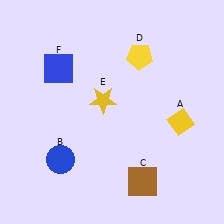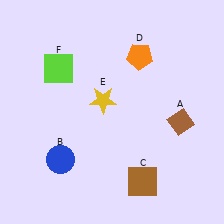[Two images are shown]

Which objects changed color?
A changed from yellow to brown. D changed from yellow to orange. F changed from blue to lime.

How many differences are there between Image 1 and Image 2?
There are 3 differences between the two images.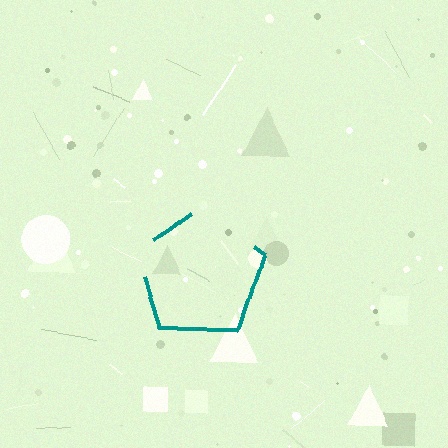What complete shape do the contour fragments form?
The contour fragments form a pentagon.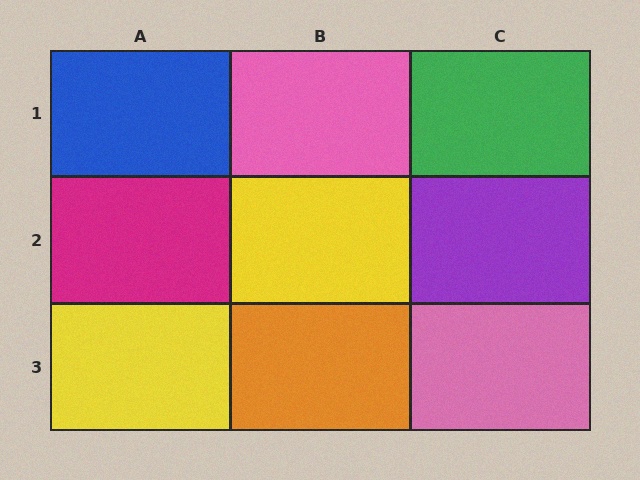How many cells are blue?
1 cell is blue.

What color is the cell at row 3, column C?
Pink.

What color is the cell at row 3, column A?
Yellow.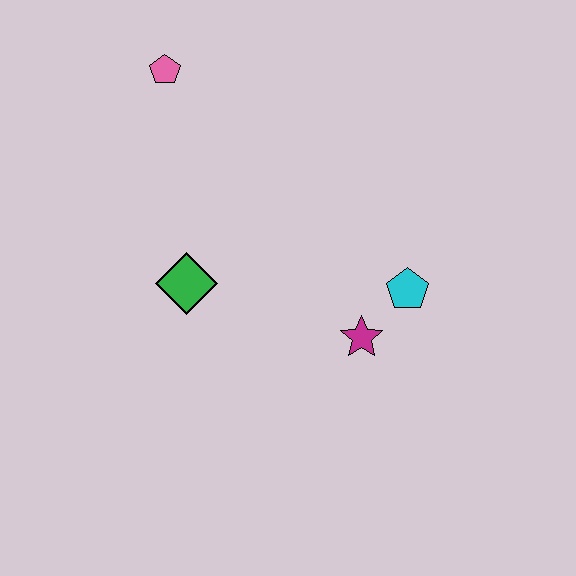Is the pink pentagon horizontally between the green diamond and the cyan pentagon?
No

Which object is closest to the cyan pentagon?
The magenta star is closest to the cyan pentagon.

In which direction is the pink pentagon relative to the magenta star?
The pink pentagon is above the magenta star.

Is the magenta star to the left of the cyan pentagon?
Yes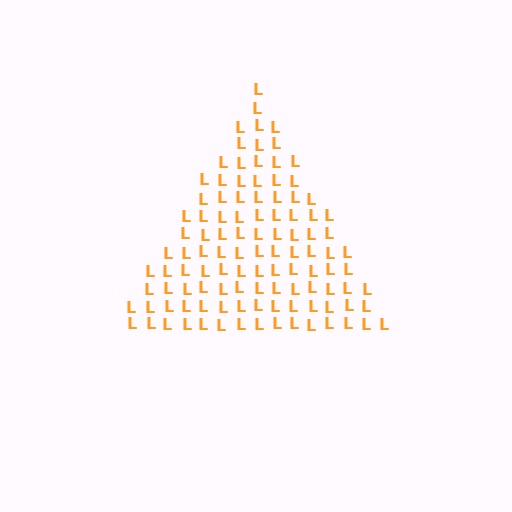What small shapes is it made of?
It is made of small letter L's.